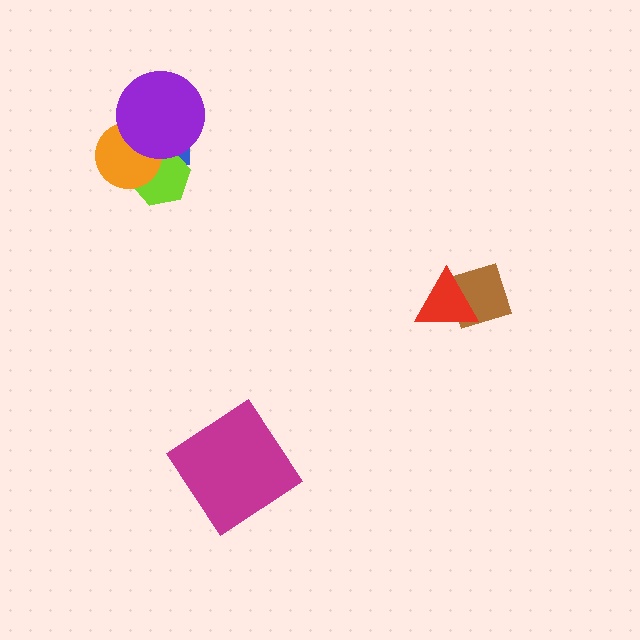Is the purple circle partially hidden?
No, no other shape covers it.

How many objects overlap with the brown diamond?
1 object overlaps with the brown diamond.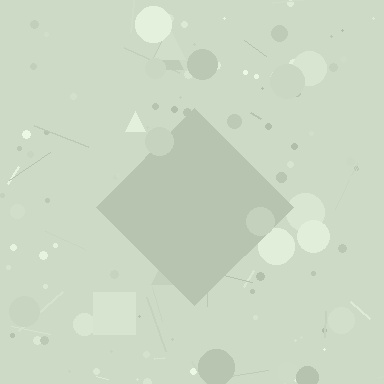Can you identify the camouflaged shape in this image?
The camouflaged shape is a diamond.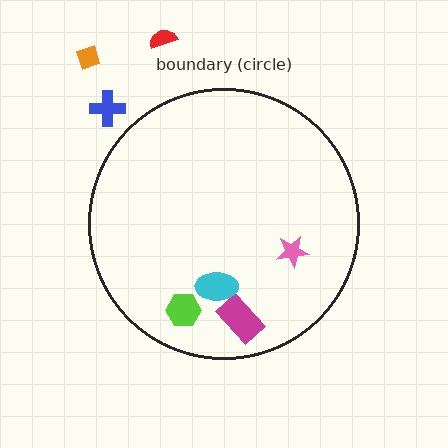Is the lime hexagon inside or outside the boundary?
Inside.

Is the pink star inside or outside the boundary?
Inside.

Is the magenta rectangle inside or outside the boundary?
Inside.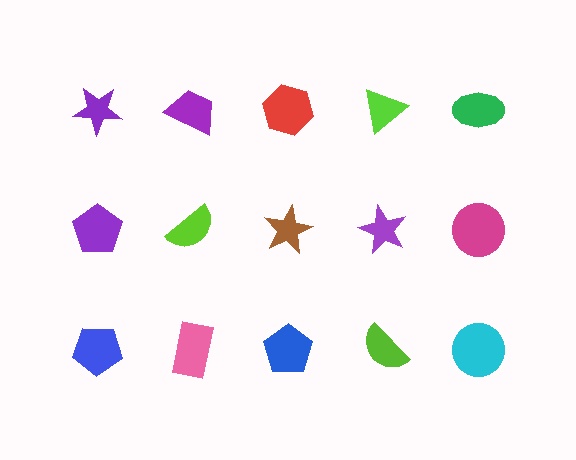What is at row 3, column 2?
A pink rectangle.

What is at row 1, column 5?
A green ellipse.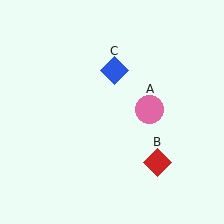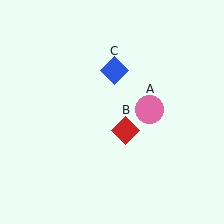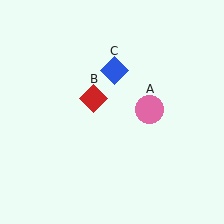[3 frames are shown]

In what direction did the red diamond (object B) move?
The red diamond (object B) moved up and to the left.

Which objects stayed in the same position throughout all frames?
Pink circle (object A) and blue diamond (object C) remained stationary.